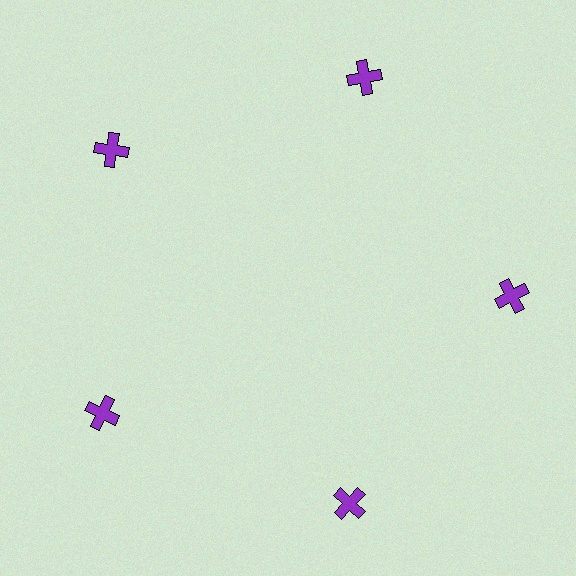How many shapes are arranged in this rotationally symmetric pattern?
There are 5 shapes, arranged in 5 groups of 1.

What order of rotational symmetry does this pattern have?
This pattern has 5-fold rotational symmetry.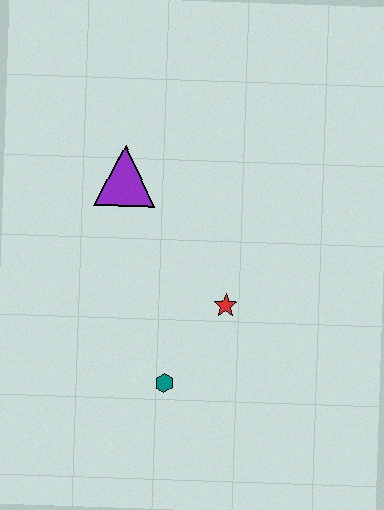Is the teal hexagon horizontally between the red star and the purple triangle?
Yes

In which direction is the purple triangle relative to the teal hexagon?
The purple triangle is above the teal hexagon.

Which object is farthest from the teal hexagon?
The purple triangle is farthest from the teal hexagon.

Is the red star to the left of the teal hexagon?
No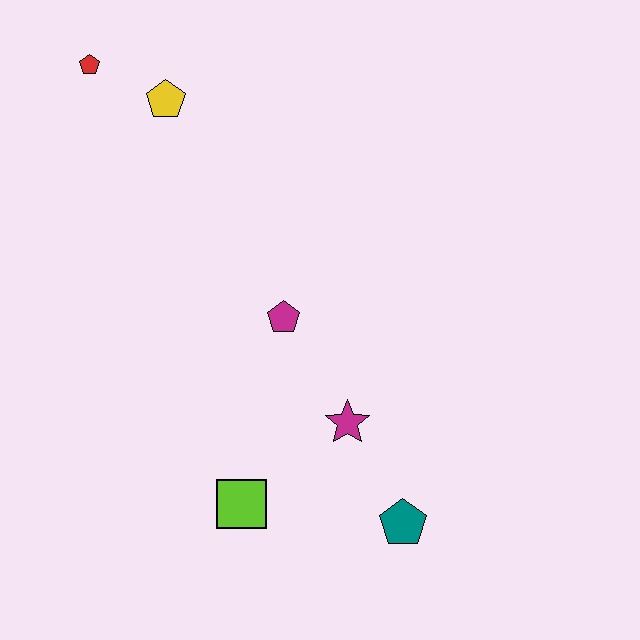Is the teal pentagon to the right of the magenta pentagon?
Yes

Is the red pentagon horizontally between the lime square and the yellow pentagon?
No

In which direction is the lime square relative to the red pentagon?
The lime square is below the red pentagon.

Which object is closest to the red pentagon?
The yellow pentagon is closest to the red pentagon.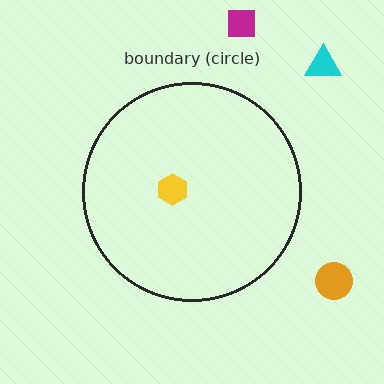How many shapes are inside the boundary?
1 inside, 3 outside.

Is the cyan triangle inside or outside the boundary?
Outside.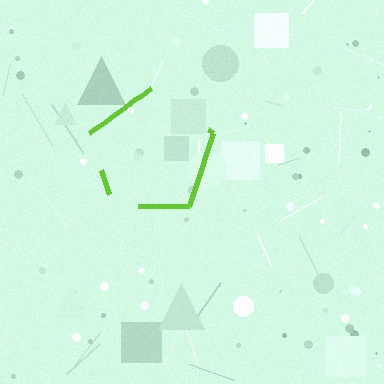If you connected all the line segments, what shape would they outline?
They would outline a pentagon.